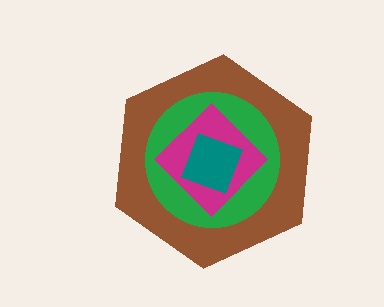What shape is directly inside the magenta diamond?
The teal square.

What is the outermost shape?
The brown hexagon.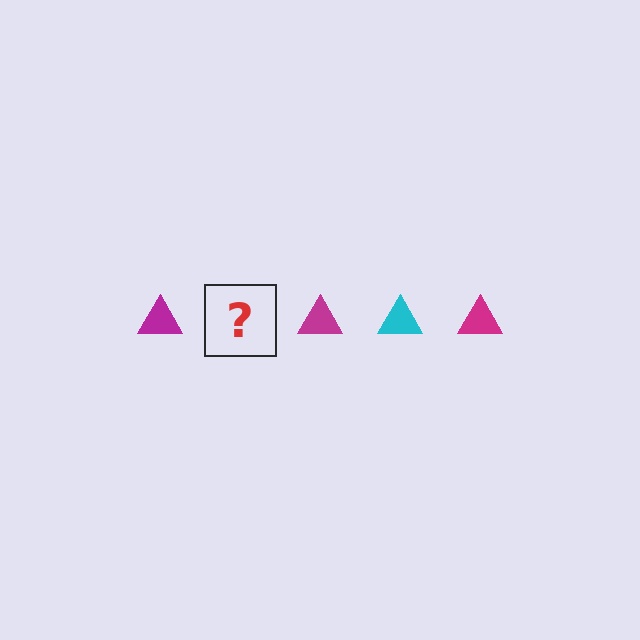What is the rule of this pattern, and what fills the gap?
The rule is that the pattern cycles through magenta, cyan triangles. The gap should be filled with a cyan triangle.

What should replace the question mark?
The question mark should be replaced with a cyan triangle.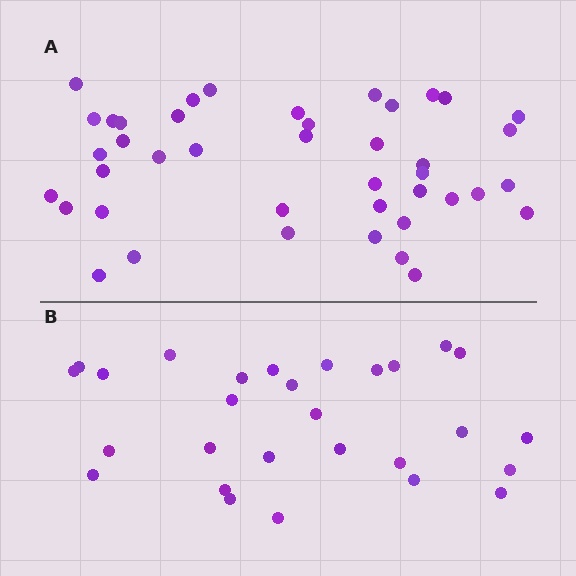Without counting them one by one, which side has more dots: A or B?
Region A (the top region) has more dots.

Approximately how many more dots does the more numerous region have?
Region A has approximately 15 more dots than region B.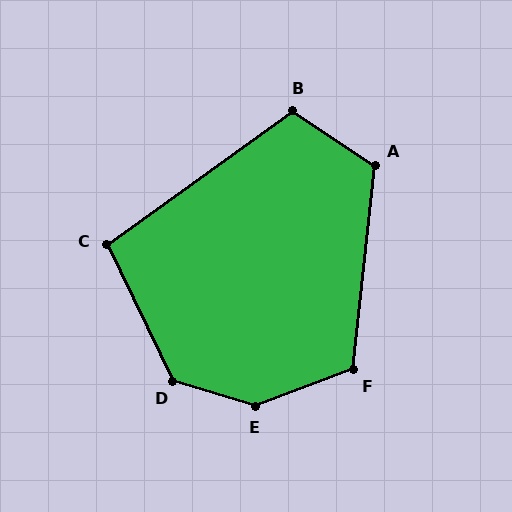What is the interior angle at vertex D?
Approximately 133 degrees (obtuse).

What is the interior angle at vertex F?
Approximately 116 degrees (obtuse).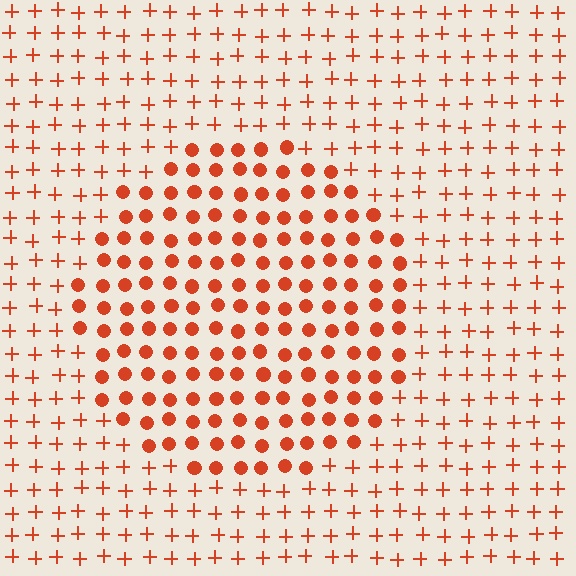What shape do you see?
I see a circle.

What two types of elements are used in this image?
The image uses circles inside the circle region and plus signs outside it.